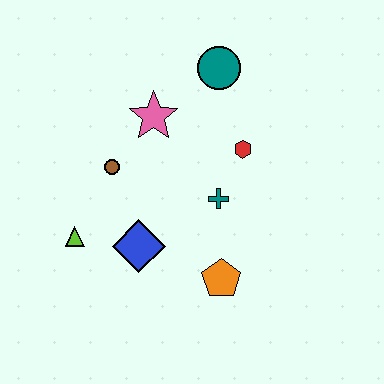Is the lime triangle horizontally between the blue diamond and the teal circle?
No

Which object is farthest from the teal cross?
The lime triangle is farthest from the teal cross.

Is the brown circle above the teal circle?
No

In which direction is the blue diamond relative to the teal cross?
The blue diamond is to the left of the teal cross.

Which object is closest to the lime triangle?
The blue diamond is closest to the lime triangle.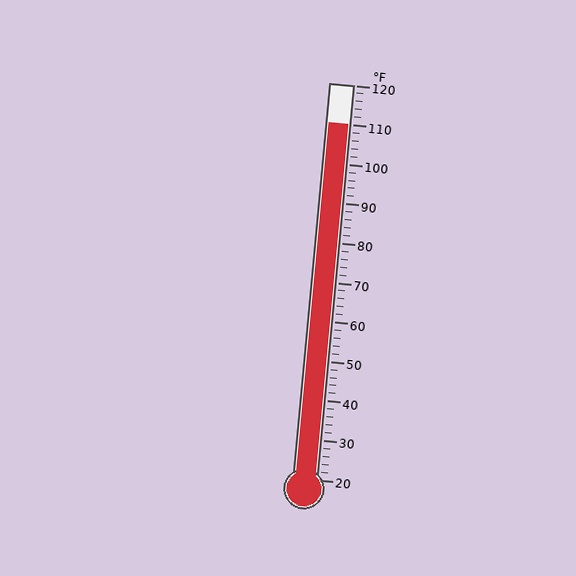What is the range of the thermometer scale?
The thermometer scale ranges from 20°F to 120°F.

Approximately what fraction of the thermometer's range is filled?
The thermometer is filled to approximately 90% of its range.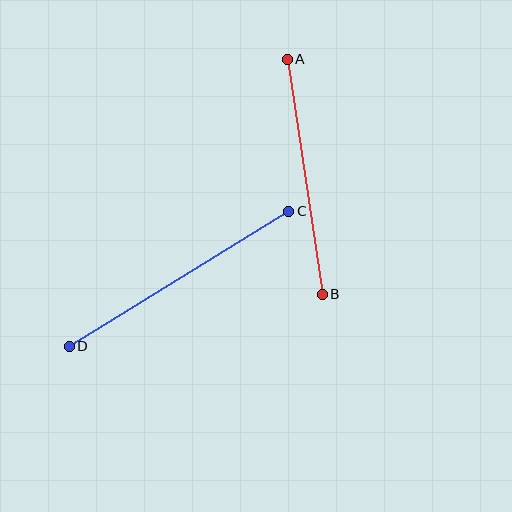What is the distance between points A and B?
The distance is approximately 238 pixels.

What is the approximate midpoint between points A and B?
The midpoint is at approximately (305, 177) pixels.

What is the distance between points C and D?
The distance is approximately 258 pixels.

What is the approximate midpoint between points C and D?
The midpoint is at approximately (179, 279) pixels.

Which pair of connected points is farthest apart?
Points C and D are farthest apart.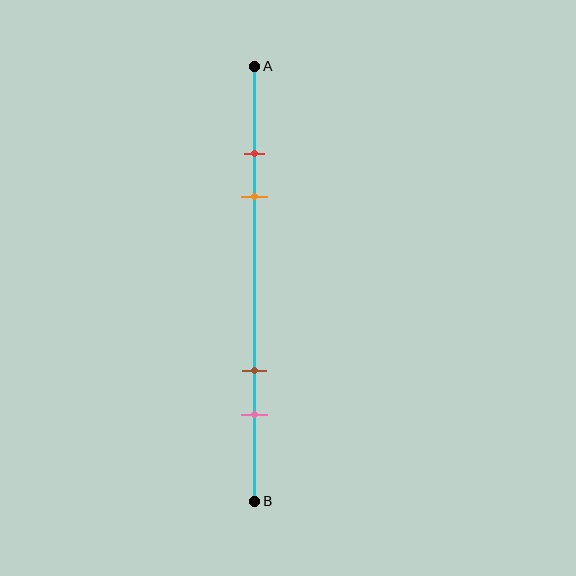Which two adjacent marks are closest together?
The red and orange marks are the closest adjacent pair.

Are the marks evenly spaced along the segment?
No, the marks are not evenly spaced.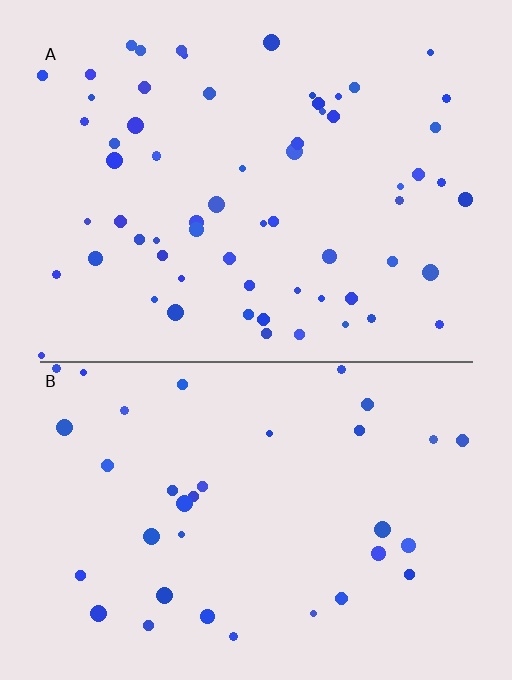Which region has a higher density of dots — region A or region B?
A (the top).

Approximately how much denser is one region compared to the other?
Approximately 1.8× — region A over region B.